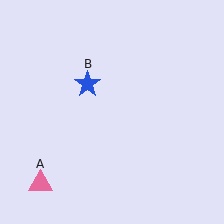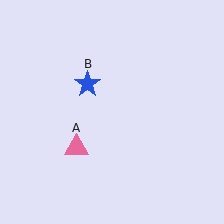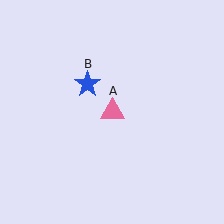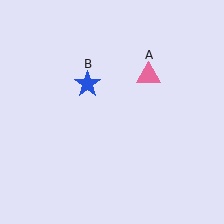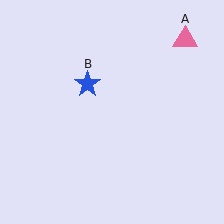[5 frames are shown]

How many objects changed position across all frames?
1 object changed position: pink triangle (object A).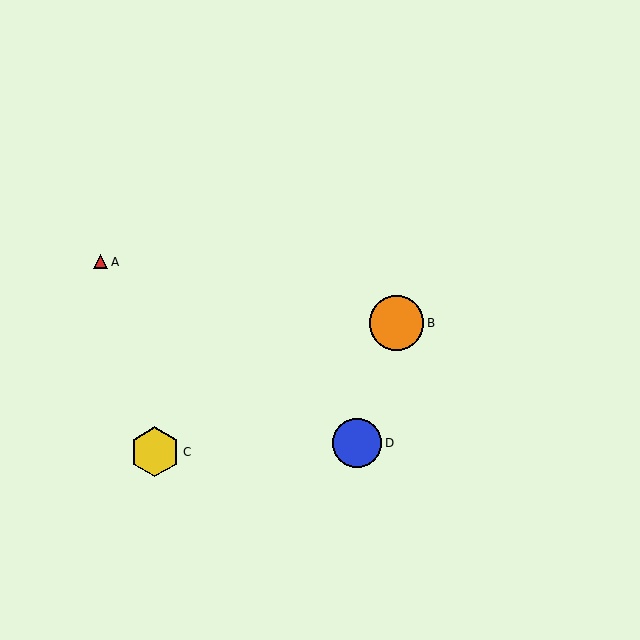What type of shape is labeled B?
Shape B is an orange circle.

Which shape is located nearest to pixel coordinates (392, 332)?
The orange circle (labeled B) at (397, 323) is nearest to that location.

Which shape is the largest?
The orange circle (labeled B) is the largest.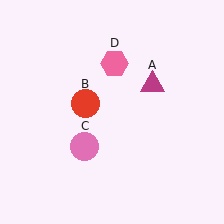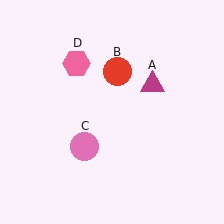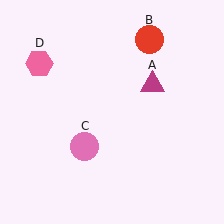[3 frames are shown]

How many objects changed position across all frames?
2 objects changed position: red circle (object B), pink hexagon (object D).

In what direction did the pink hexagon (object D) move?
The pink hexagon (object D) moved left.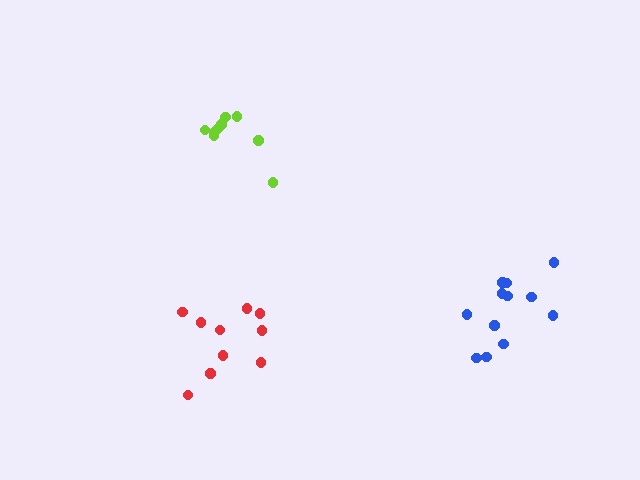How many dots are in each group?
Group 1: 10 dots, Group 2: 12 dots, Group 3: 10 dots (32 total).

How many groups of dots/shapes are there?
There are 3 groups.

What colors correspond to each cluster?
The clusters are colored: red, blue, lime.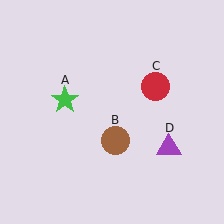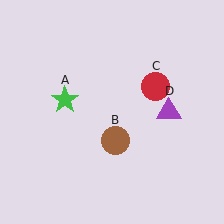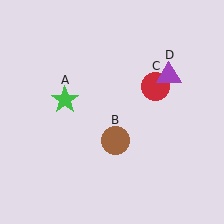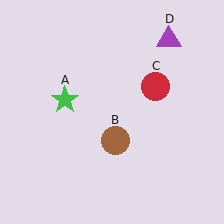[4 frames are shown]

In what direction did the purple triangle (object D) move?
The purple triangle (object D) moved up.